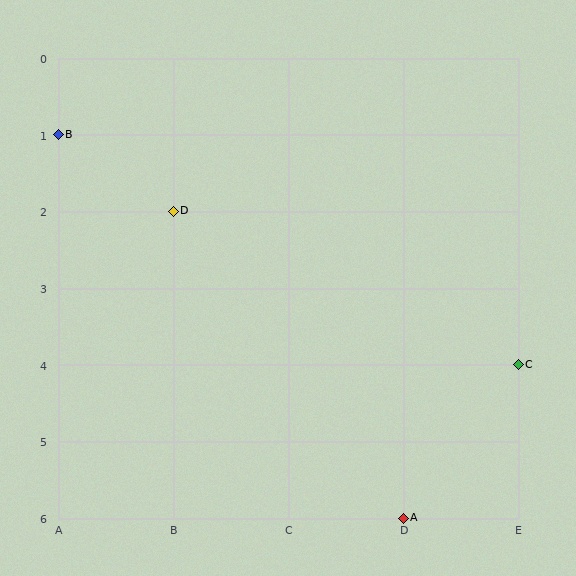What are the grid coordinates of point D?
Point D is at grid coordinates (B, 2).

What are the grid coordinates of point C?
Point C is at grid coordinates (E, 4).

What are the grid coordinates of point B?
Point B is at grid coordinates (A, 1).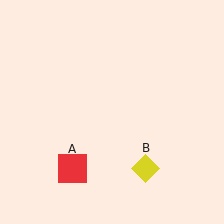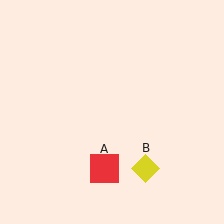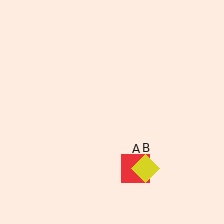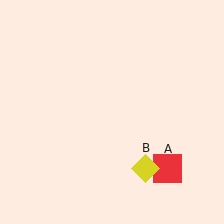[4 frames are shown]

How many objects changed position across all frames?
1 object changed position: red square (object A).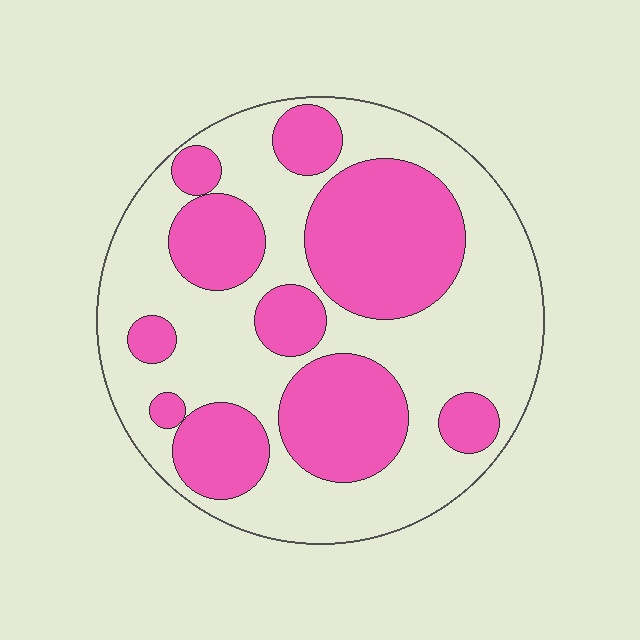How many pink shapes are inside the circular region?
10.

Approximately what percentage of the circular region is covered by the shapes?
Approximately 40%.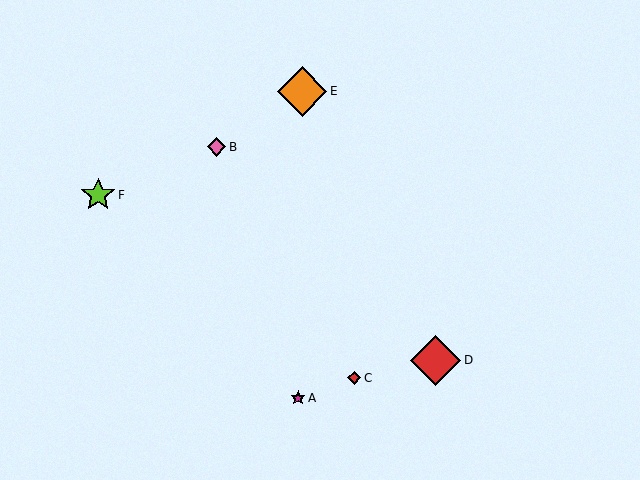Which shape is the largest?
The red diamond (labeled D) is the largest.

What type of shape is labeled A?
Shape A is a magenta star.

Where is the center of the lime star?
The center of the lime star is at (98, 195).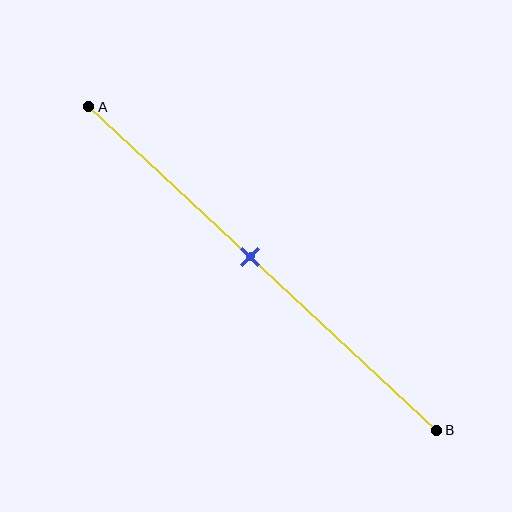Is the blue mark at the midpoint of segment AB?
No, the mark is at about 45% from A, not at the 50% midpoint.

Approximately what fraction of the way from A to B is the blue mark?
The blue mark is approximately 45% of the way from A to B.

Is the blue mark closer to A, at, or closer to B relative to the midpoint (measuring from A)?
The blue mark is closer to point A than the midpoint of segment AB.